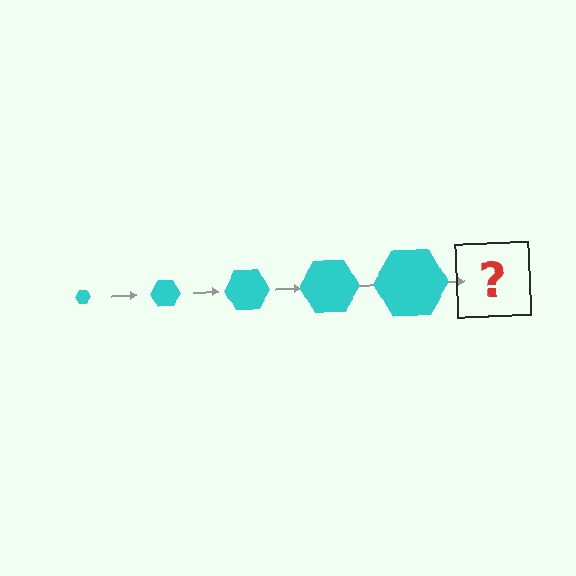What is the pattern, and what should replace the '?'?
The pattern is that the hexagon gets progressively larger each step. The '?' should be a cyan hexagon, larger than the previous one.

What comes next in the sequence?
The next element should be a cyan hexagon, larger than the previous one.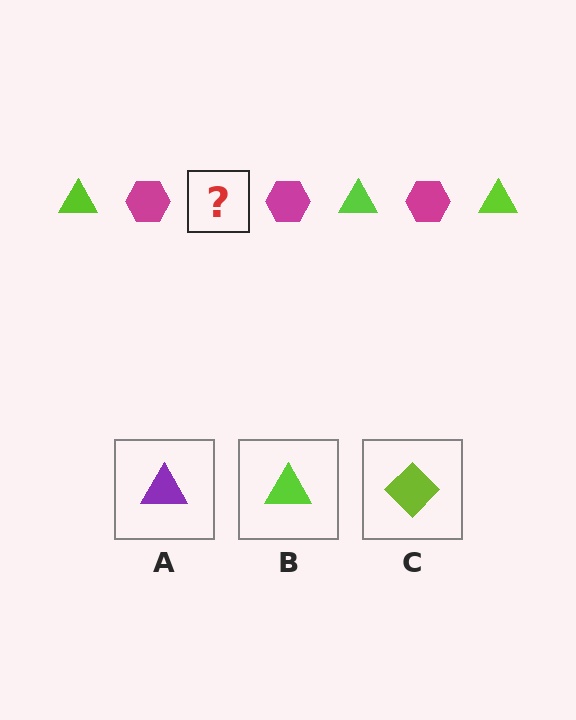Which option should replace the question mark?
Option B.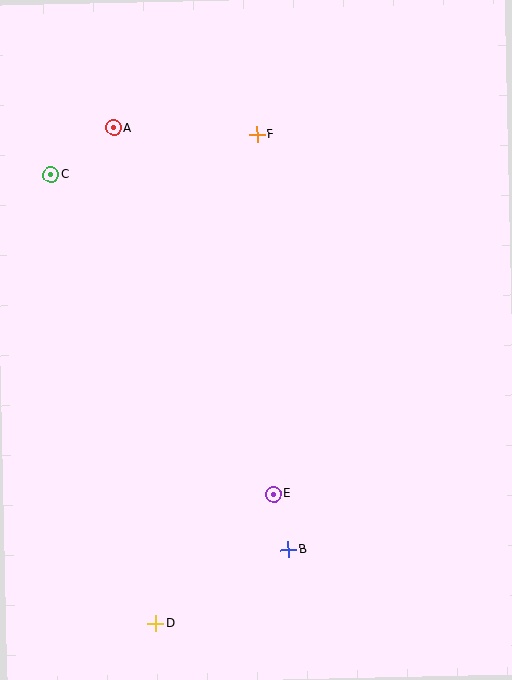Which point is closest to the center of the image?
Point E at (273, 494) is closest to the center.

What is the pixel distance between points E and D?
The distance between E and D is 175 pixels.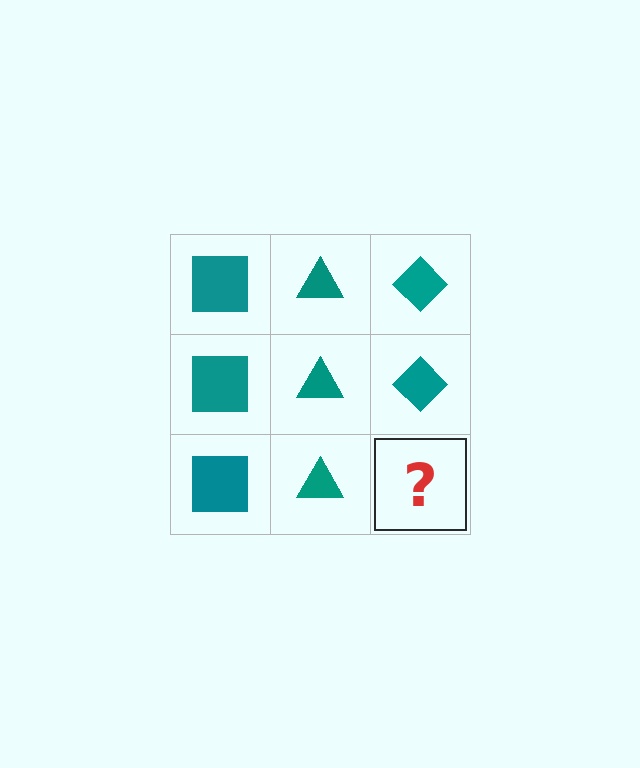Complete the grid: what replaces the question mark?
The question mark should be replaced with a teal diamond.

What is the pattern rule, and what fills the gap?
The rule is that each column has a consistent shape. The gap should be filled with a teal diamond.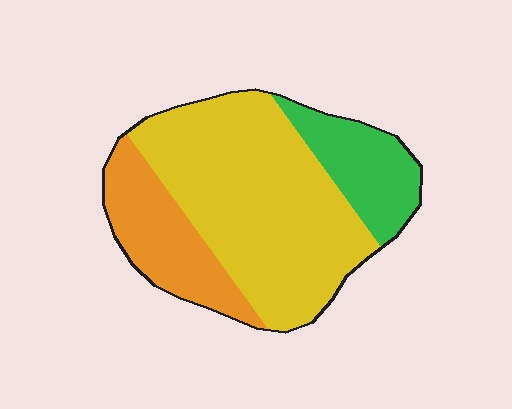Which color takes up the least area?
Green, at roughly 20%.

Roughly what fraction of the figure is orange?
Orange takes up about one fifth (1/5) of the figure.